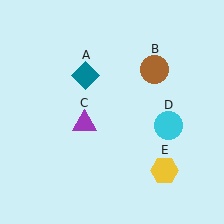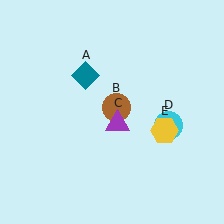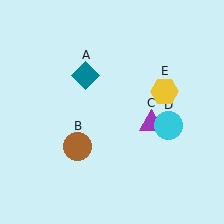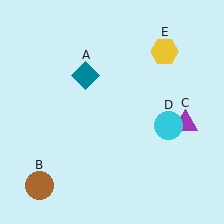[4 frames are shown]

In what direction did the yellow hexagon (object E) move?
The yellow hexagon (object E) moved up.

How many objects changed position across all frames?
3 objects changed position: brown circle (object B), purple triangle (object C), yellow hexagon (object E).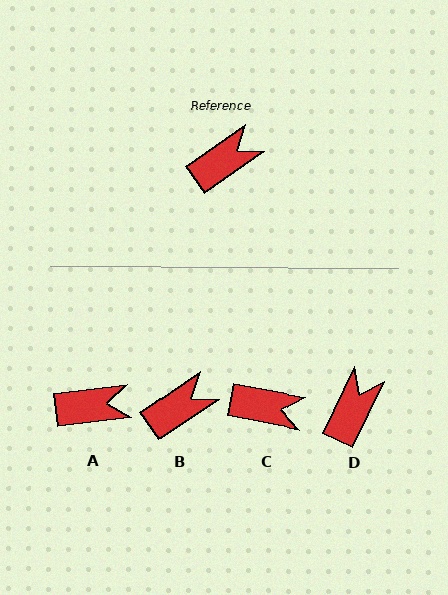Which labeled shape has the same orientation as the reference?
B.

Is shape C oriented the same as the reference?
No, it is off by about 45 degrees.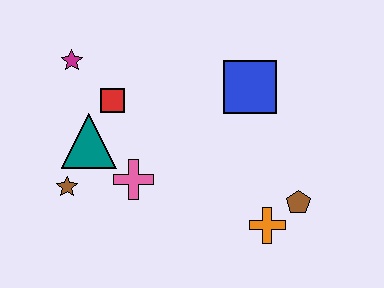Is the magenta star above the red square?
Yes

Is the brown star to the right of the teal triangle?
No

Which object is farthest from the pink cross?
The brown pentagon is farthest from the pink cross.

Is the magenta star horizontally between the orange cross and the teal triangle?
No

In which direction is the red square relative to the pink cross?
The red square is above the pink cross.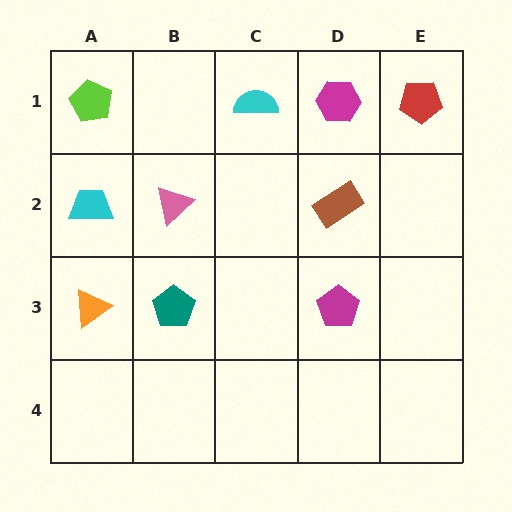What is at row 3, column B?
A teal pentagon.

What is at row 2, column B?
A pink triangle.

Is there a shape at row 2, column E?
No, that cell is empty.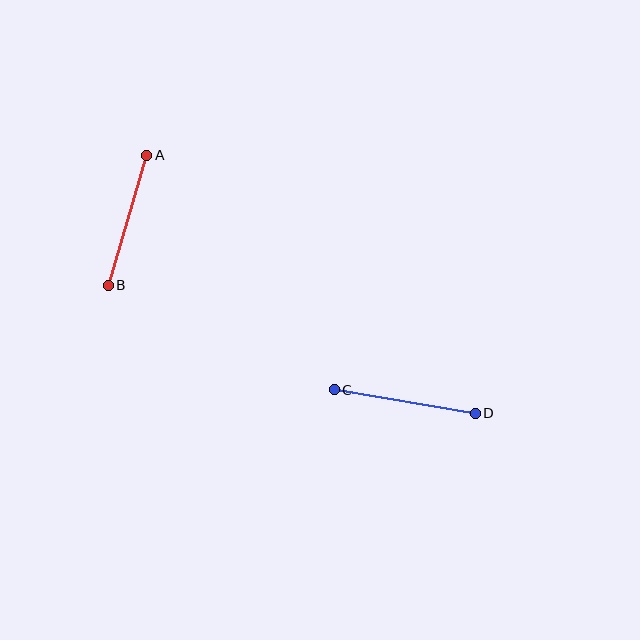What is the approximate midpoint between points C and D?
The midpoint is at approximately (405, 402) pixels.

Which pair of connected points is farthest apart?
Points C and D are farthest apart.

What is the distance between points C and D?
The distance is approximately 143 pixels.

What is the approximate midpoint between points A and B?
The midpoint is at approximately (127, 220) pixels.